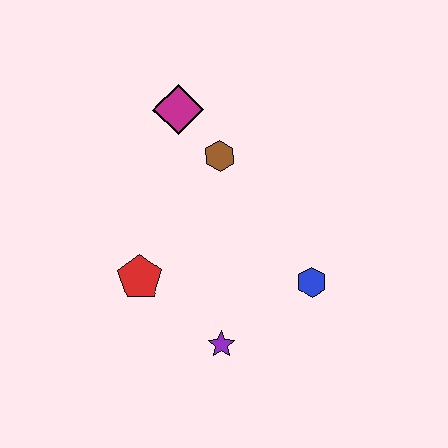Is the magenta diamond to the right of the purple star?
No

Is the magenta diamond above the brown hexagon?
Yes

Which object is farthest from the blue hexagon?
The magenta diamond is farthest from the blue hexagon.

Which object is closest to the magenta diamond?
The brown hexagon is closest to the magenta diamond.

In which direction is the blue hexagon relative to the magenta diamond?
The blue hexagon is below the magenta diamond.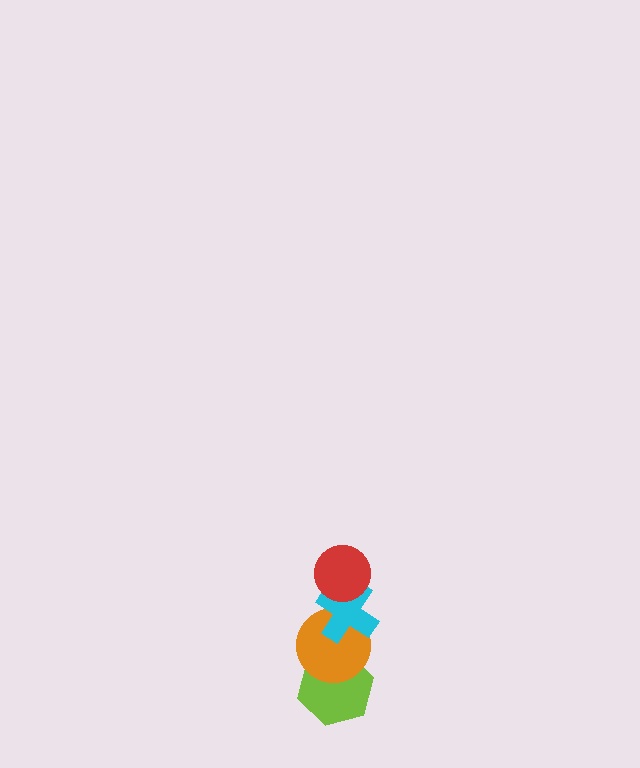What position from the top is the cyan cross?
The cyan cross is 2nd from the top.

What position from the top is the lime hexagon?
The lime hexagon is 4th from the top.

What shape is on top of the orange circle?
The cyan cross is on top of the orange circle.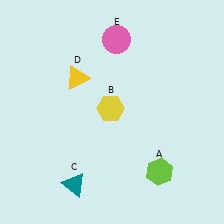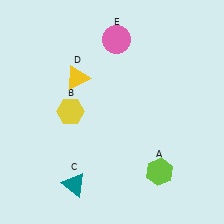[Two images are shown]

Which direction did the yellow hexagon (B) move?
The yellow hexagon (B) moved left.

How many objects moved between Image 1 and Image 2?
1 object moved between the two images.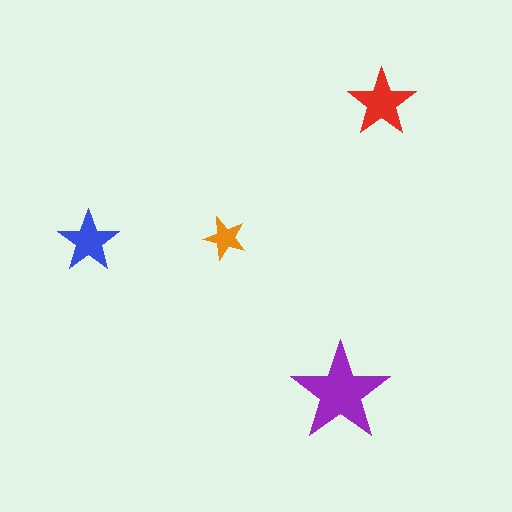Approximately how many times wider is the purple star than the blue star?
About 1.5 times wider.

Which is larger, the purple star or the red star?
The purple one.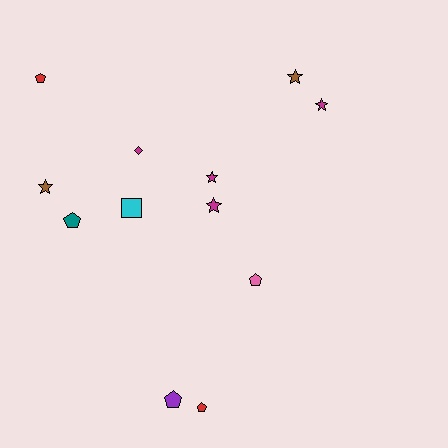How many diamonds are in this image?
There is 1 diamond.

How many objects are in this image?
There are 12 objects.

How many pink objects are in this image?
There is 1 pink object.